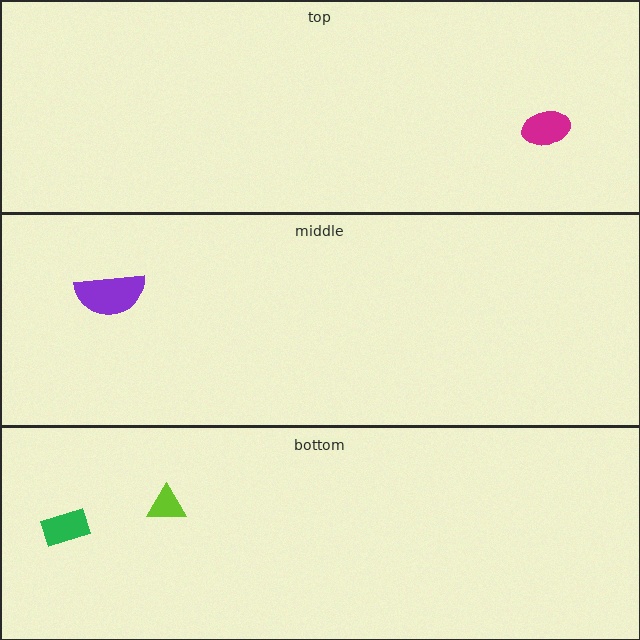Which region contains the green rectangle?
The bottom region.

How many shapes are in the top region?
1.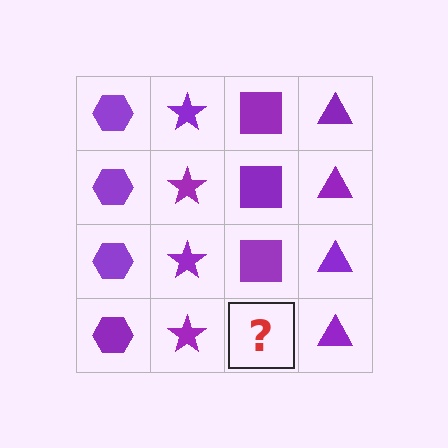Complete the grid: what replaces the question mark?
The question mark should be replaced with a purple square.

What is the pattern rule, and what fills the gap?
The rule is that each column has a consistent shape. The gap should be filled with a purple square.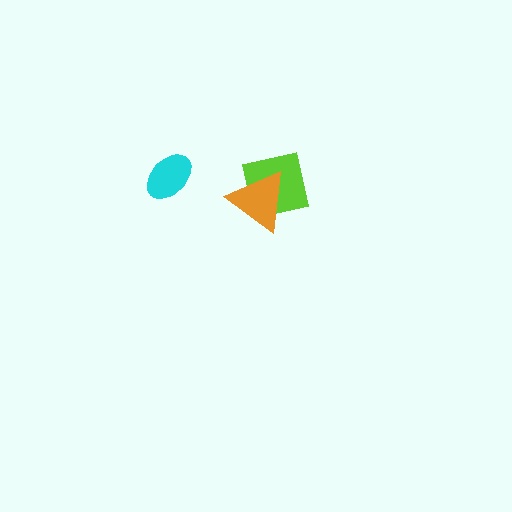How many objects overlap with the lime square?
1 object overlaps with the lime square.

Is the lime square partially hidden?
Yes, it is partially covered by another shape.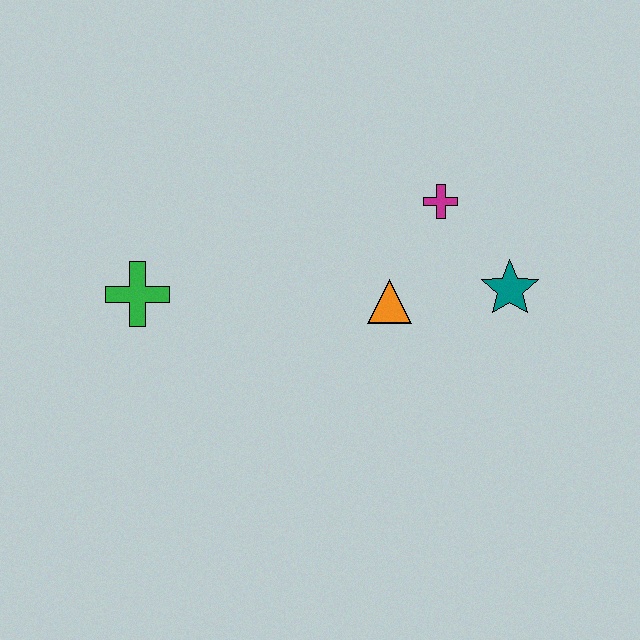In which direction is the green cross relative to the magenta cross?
The green cross is to the left of the magenta cross.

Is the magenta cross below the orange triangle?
No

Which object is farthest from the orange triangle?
The green cross is farthest from the orange triangle.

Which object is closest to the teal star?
The magenta cross is closest to the teal star.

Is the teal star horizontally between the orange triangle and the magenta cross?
No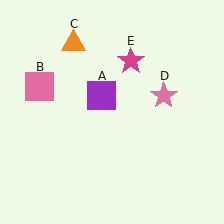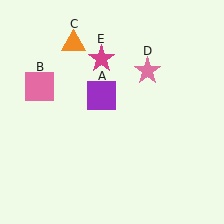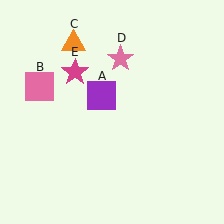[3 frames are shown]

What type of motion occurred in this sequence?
The pink star (object D), magenta star (object E) rotated counterclockwise around the center of the scene.